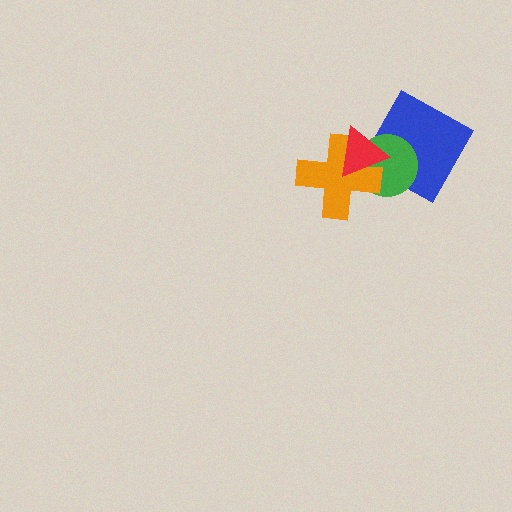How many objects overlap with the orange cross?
2 objects overlap with the orange cross.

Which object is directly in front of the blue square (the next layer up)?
The green circle is directly in front of the blue square.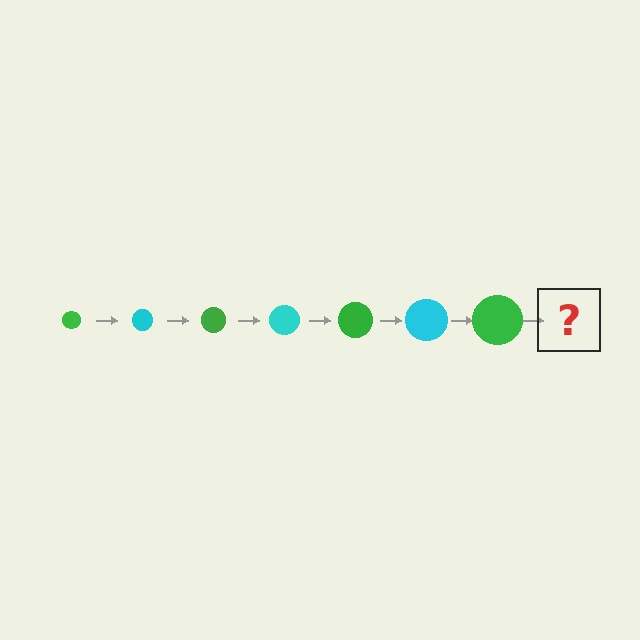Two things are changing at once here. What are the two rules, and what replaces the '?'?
The two rules are that the circle grows larger each step and the color cycles through green and cyan. The '?' should be a cyan circle, larger than the previous one.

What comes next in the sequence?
The next element should be a cyan circle, larger than the previous one.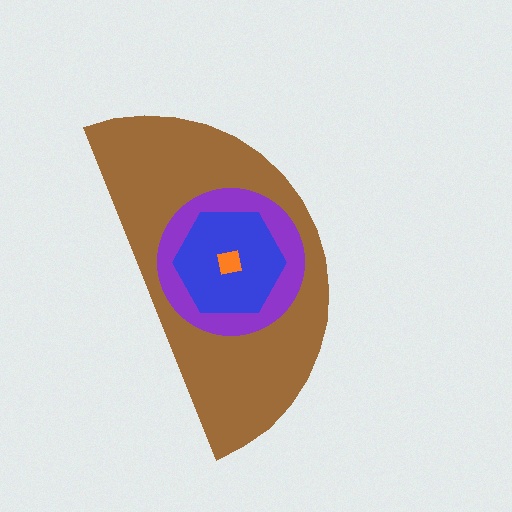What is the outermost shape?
The brown semicircle.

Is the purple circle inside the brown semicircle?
Yes.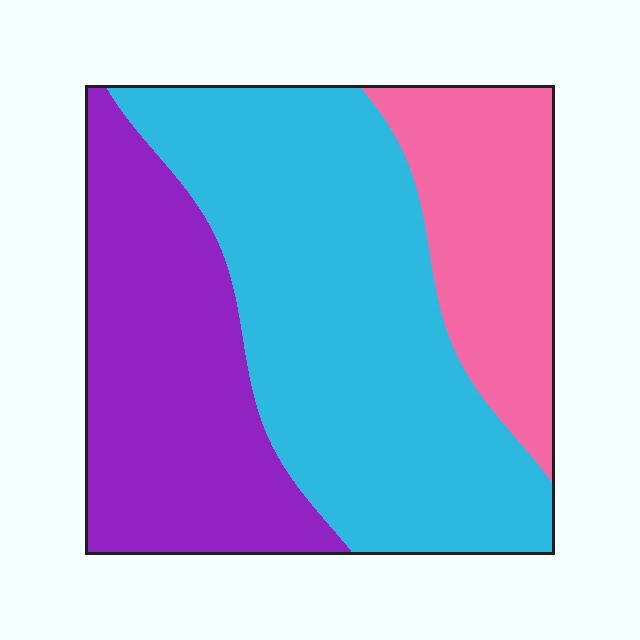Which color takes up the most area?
Cyan, at roughly 50%.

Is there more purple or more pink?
Purple.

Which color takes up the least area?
Pink, at roughly 20%.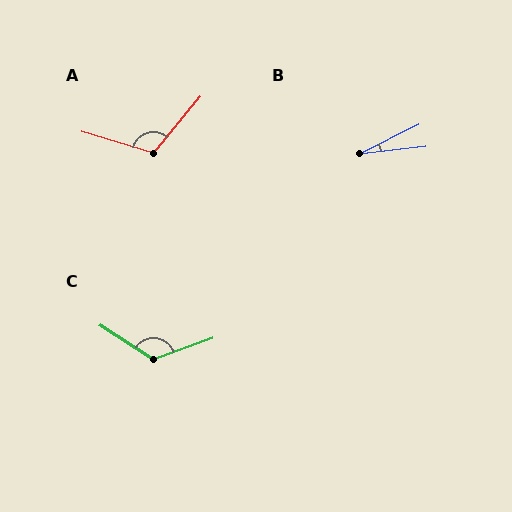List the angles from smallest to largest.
B (20°), A (113°), C (128°).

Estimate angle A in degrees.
Approximately 113 degrees.